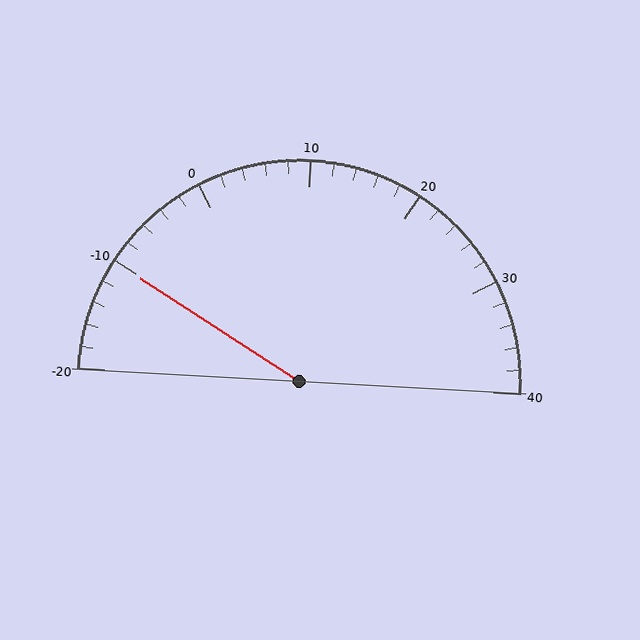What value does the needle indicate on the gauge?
The needle indicates approximately -10.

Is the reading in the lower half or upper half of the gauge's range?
The reading is in the lower half of the range (-20 to 40).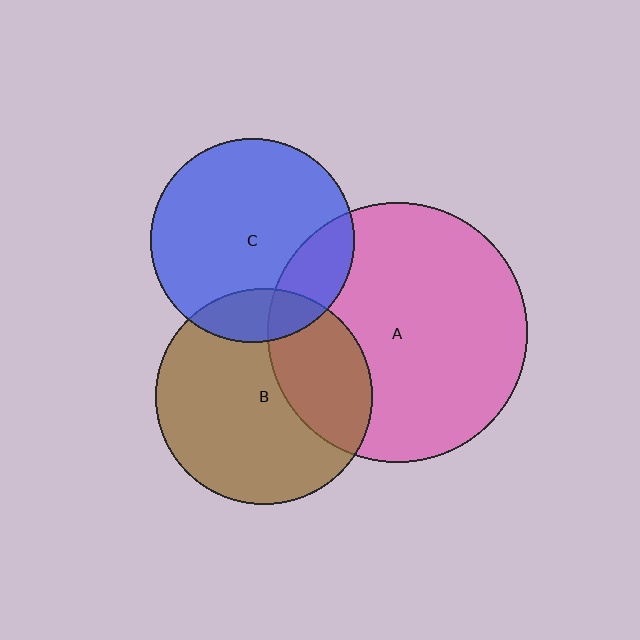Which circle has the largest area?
Circle A (pink).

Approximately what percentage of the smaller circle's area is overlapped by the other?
Approximately 15%.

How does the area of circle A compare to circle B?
Approximately 1.4 times.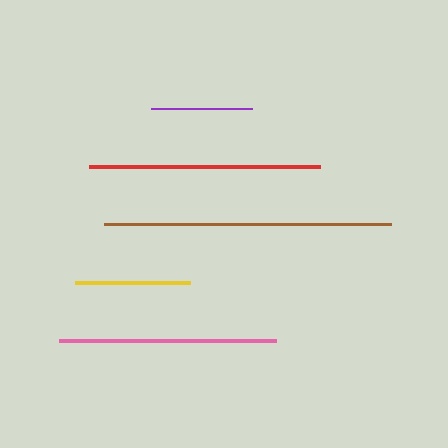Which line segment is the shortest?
The purple line is the shortest at approximately 102 pixels.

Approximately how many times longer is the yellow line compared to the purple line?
The yellow line is approximately 1.1 times the length of the purple line.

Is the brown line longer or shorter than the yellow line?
The brown line is longer than the yellow line.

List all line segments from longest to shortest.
From longest to shortest: brown, red, pink, yellow, purple.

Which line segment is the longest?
The brown line is the longest at approximately 287 pixels.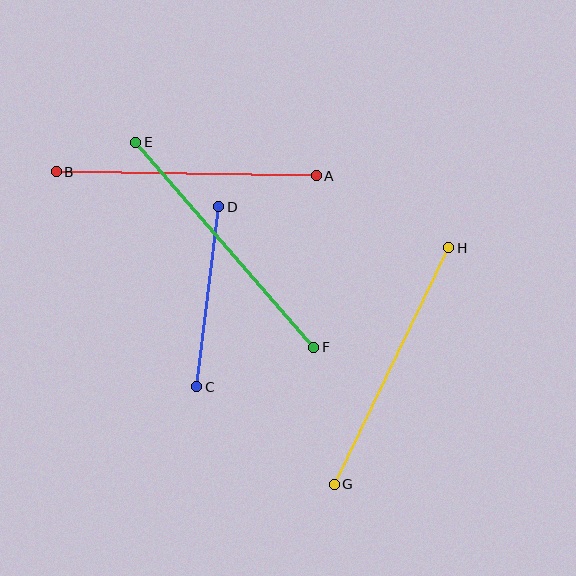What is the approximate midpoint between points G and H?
The midpoint is at approximately (392, 366) pixels.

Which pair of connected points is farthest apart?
Points E and F are farthest apart.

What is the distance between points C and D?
The distance is approximately 181 pixels.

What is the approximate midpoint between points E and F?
The midpoint is at approximately (225, 245) pixels.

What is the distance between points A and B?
The distance is approximately 260 pixels.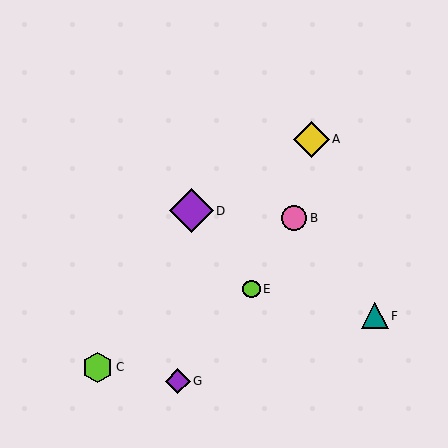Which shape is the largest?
The purple diamond (labeled D) is the largest.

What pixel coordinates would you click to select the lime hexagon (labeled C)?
Click at (98, 367) to select the lime hexagon C.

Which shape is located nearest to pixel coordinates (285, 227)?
The pink circle (labeled B) at (294, 218) is nearest to that location.